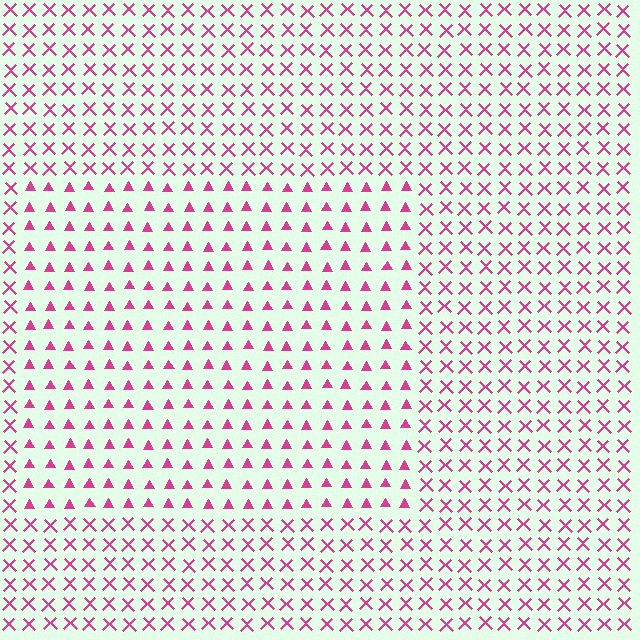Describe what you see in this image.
The image is filled with small magenta elements arranged in a uniform grid. A rectangle-shaped region contains triangles, while the surrounding area contains X marks. The boundary is defined purely by the change in element shape.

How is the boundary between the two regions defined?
The boundary is defined by a change in element shape: triangles inside vs. X marks outside. All elements share the same color and spacing.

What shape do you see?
I see a rectangle.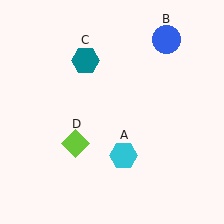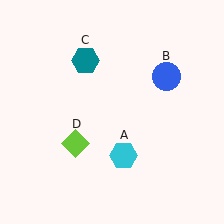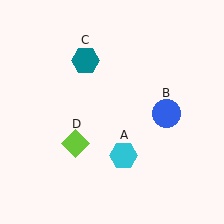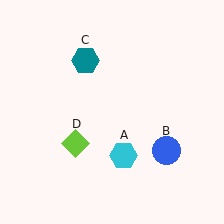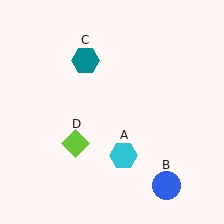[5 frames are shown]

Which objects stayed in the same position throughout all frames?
Cyan hexagon (object A) and teal hexagon (object C) and lime diamond (object D) remained stationary.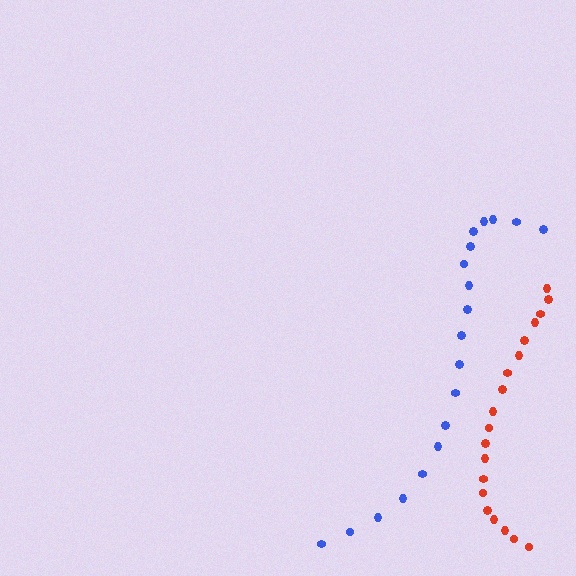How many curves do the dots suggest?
There are 2 distinct paths.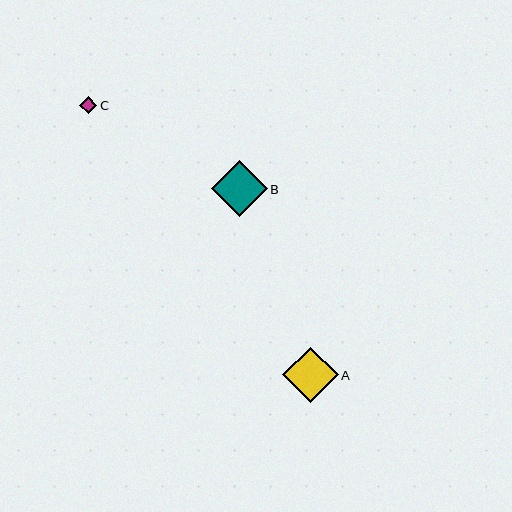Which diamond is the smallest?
Diamond C is the smallest with a size of approximately 17 pixels.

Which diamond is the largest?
Diamond B is the largest with a size of approximately 56 pixels.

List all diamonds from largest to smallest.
From largest to smallest: B, A, C.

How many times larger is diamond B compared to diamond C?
Diamond B is approximately 3.2 times the size of diamond C.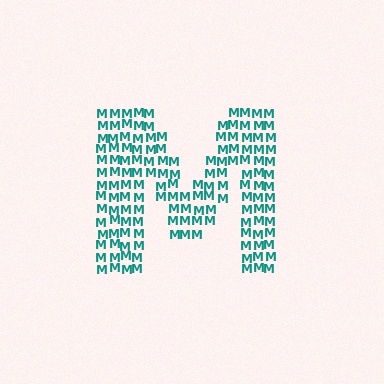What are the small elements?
The small elements are letter M's.